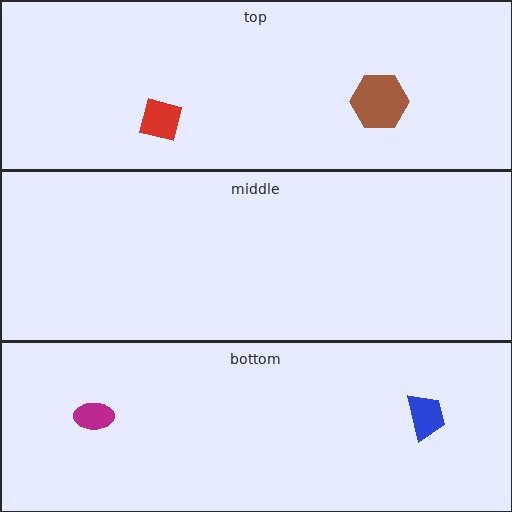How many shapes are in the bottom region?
2.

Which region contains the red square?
The top region.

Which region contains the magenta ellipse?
The bottom region.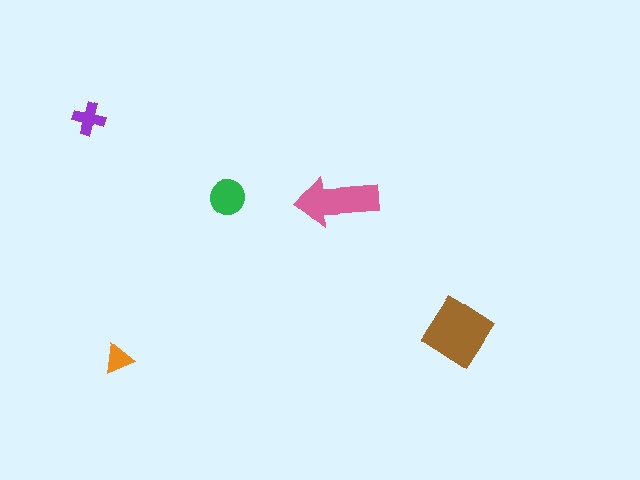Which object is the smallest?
The orange triangle.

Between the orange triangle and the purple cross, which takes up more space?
The purple cross.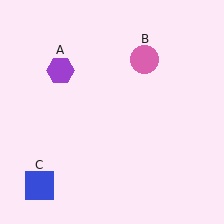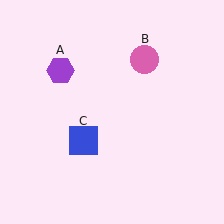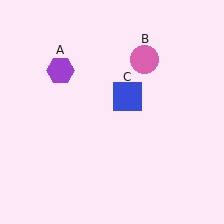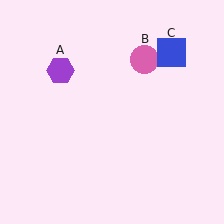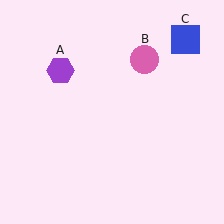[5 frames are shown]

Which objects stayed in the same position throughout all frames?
Purple hexagon (object A) and pink circle (object B) remained stationary.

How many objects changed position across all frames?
1 object changed position: blue square (object C).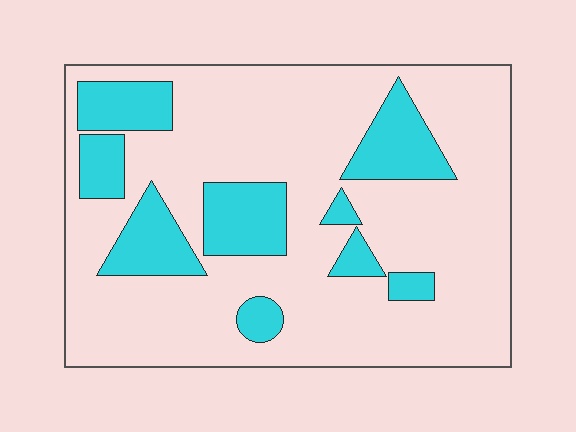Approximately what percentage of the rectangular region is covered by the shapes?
Approximately 25%.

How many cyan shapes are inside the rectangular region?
9.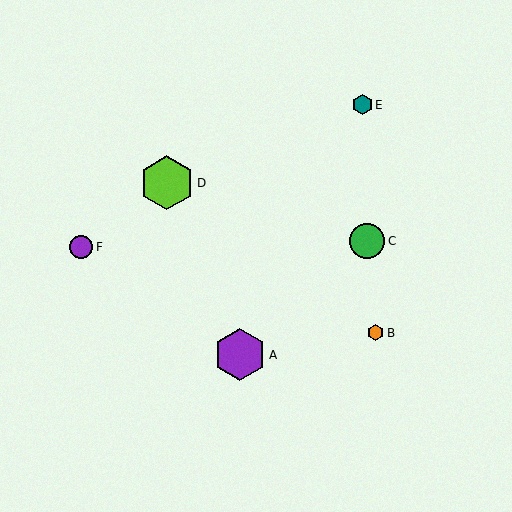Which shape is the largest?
The lime hexagon (labeled D) is the largest.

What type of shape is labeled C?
Shape C is a green circle.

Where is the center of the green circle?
The center of the green circle is at (367, 241).